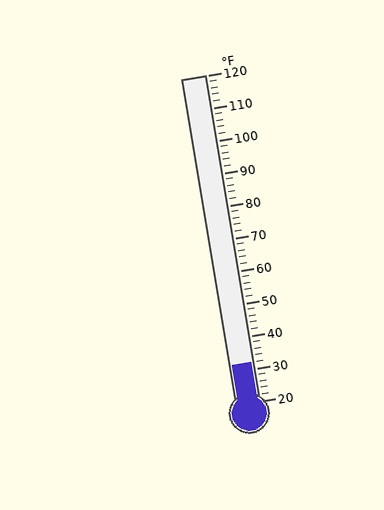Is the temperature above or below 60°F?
The temperature is below 60°F.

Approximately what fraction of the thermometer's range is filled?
The thermometer is filled to approximately 10% of its range.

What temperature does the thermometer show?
The thermometer shows approximately 32°F.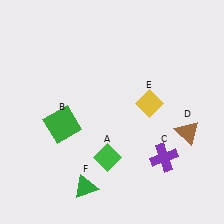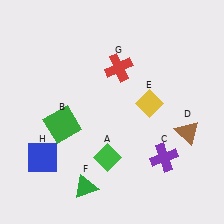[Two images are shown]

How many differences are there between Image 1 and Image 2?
There are 2 differences between the two images.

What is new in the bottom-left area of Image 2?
A blue square (H) was added in the bottom-left area of Image 2.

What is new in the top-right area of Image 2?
A red cross (G) was added in the top-right area of Image 2.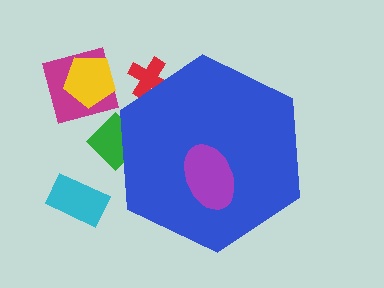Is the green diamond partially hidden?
Yes, the green diamond is partially hidden behind the blue hexagon.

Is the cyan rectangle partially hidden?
No, the cyan rectangle is fully visible.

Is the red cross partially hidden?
Yes, the red cross is partially hidden behind the blue hexagon.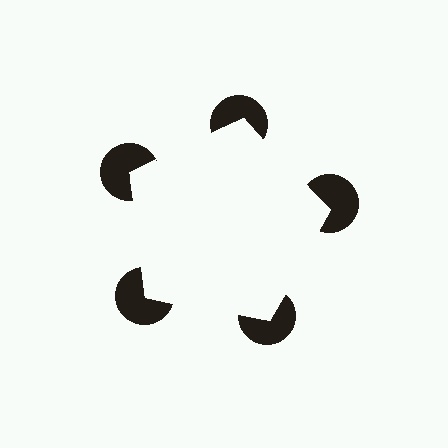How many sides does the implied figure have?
5 sides.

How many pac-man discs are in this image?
There are 5 — one at each vertex of the illusory pentagon.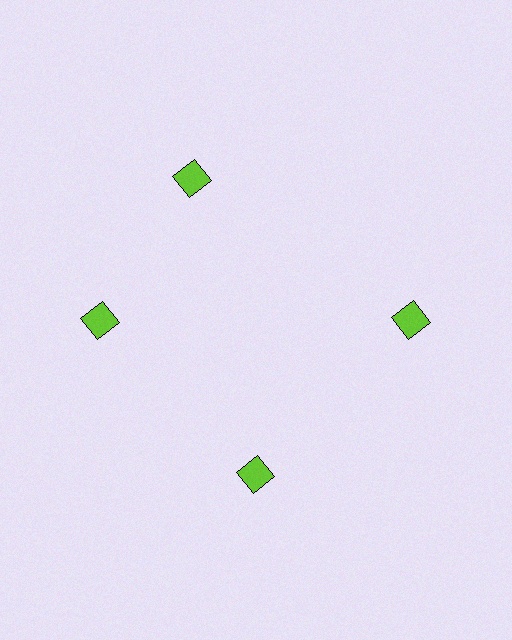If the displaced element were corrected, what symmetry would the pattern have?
It would have 4-fold rotational symmetry — the pattern would map onto itself every 90 degrees.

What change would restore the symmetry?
The symmetry would be restored by rotating it back into even spacing with its neighbors so that all 4 diamonds sit at equal angles and equal distance from the center.